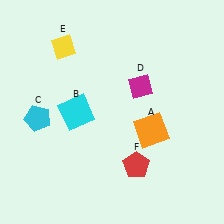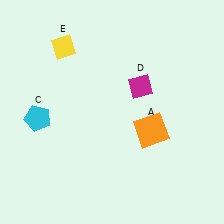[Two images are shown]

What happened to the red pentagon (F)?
The red pentagon (F) was removed in Image 2. It was in the bottom-right area of Image 1.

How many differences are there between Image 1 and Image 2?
There are 2 differences between the two images.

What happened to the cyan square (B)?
The cyan square (B) was removed in Image 2. It was in the bottom-left area of Image 1.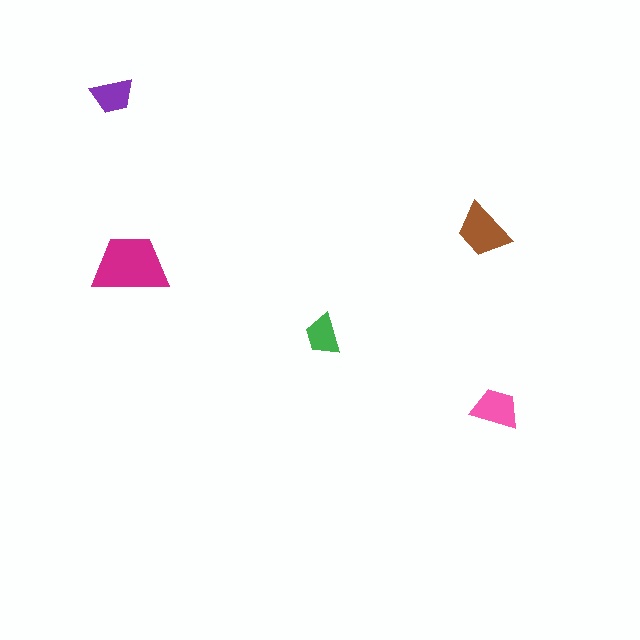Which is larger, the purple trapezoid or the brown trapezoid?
The brown one.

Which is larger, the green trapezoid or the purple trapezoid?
The purple one.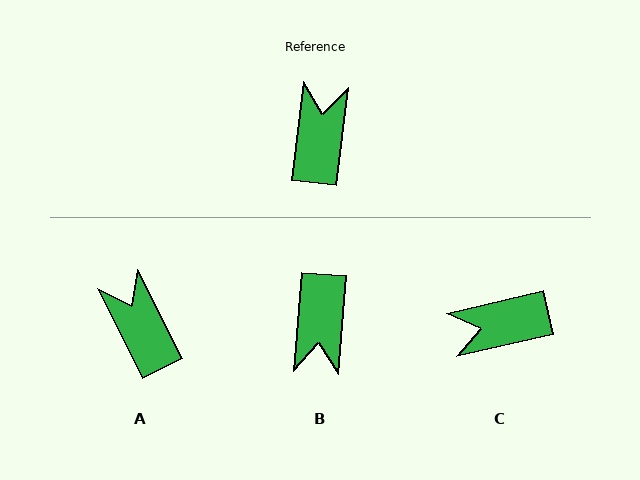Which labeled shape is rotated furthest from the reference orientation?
B, about 177 degrees away.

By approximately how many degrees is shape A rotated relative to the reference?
Approximately 33 degrees counter-clockwise.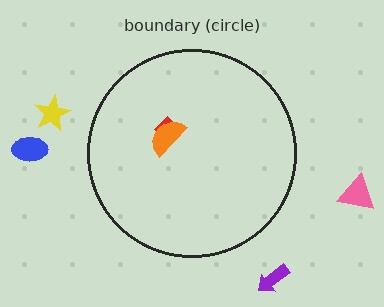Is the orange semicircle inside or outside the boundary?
Inside.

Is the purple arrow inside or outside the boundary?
Outside.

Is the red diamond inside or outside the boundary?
Inside.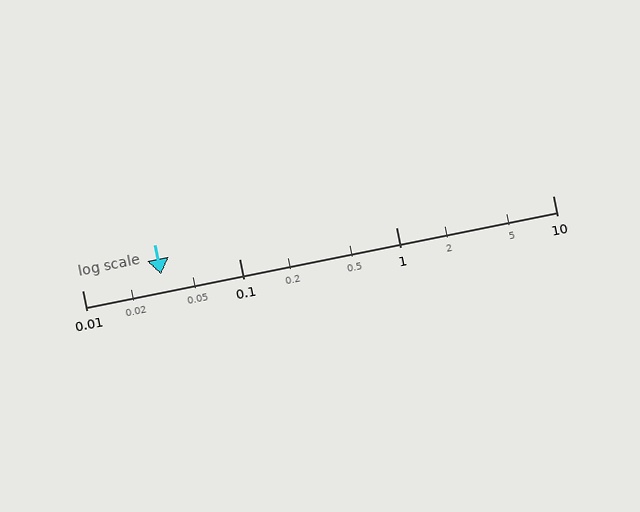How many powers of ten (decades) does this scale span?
The scale spans 3 decades, from 0.01 to 10.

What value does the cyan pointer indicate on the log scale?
The pointer indicates approximately 0.032.